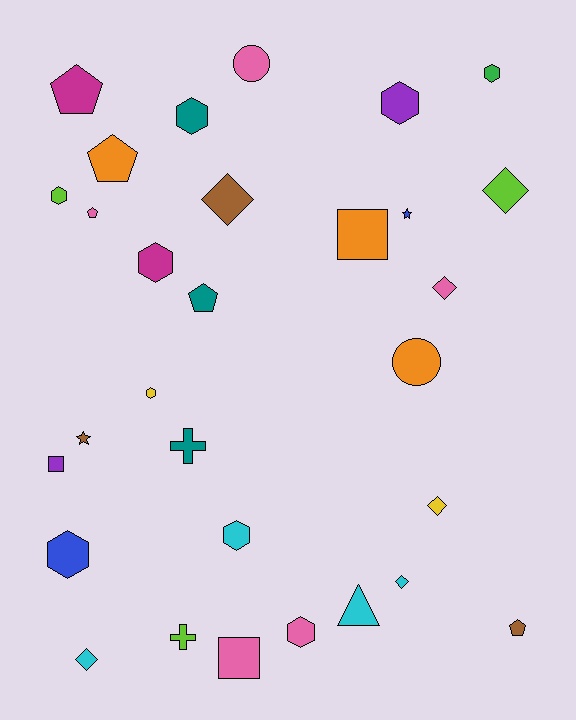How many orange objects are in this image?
There are 3 orange objects.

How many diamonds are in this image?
There are 6 diamonds.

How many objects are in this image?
There are 30 objects.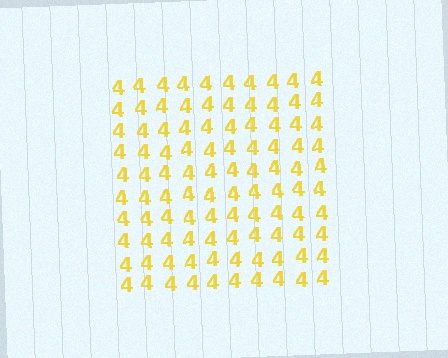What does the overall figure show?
The overall figure shows a square.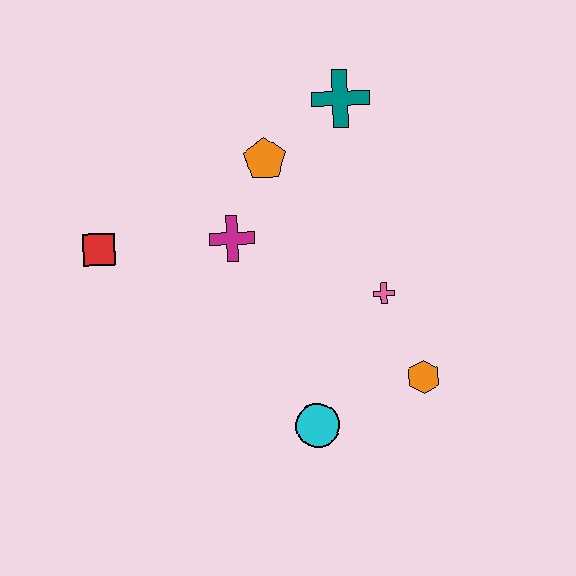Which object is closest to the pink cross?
The orange hexagon is closest to the pink cross.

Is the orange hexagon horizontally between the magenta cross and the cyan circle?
No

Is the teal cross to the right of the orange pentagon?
Yes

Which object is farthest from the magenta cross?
The orange hexagon is farthest from the magenta cross.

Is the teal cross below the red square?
No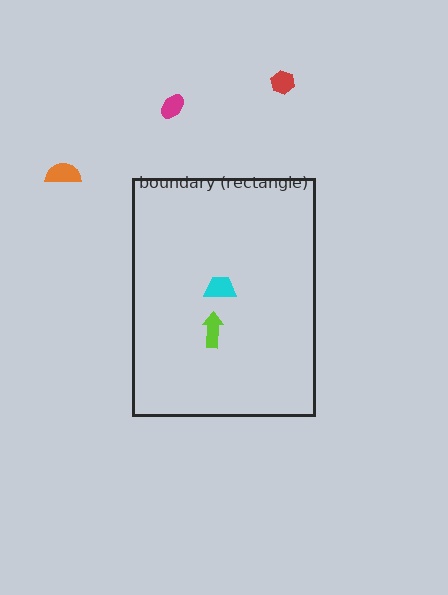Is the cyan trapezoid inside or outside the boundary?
Inside.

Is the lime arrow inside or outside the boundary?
Inside.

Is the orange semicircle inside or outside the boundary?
Outside.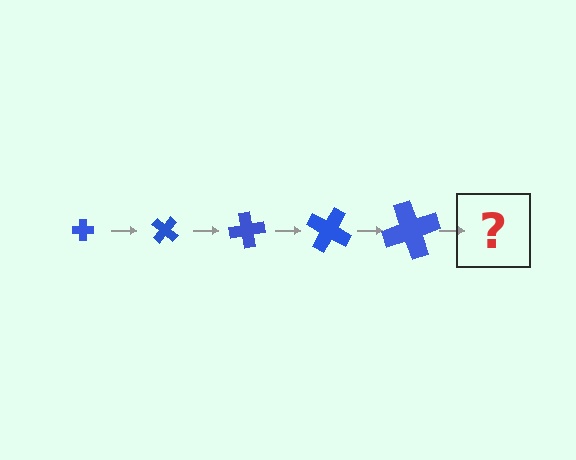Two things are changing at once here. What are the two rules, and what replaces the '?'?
The two rules are that the cross grows larger each step and it rotates 40 degrees each step. The '?' should be a cross, larger than the previous one and rotated 200 degrees from the start.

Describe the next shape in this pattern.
It should be a cross, larger than the previous one and rotated 200 degrees from the start.